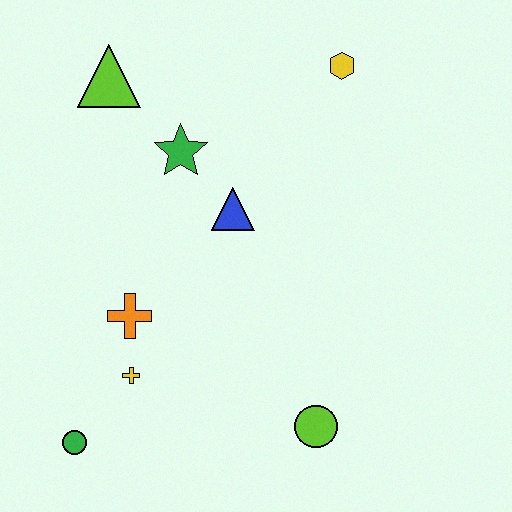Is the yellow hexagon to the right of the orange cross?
Yes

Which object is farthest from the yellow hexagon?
The green circle is farthest from the yellow hexagon.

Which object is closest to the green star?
The blue triangle is closest to the green star.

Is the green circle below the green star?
Yes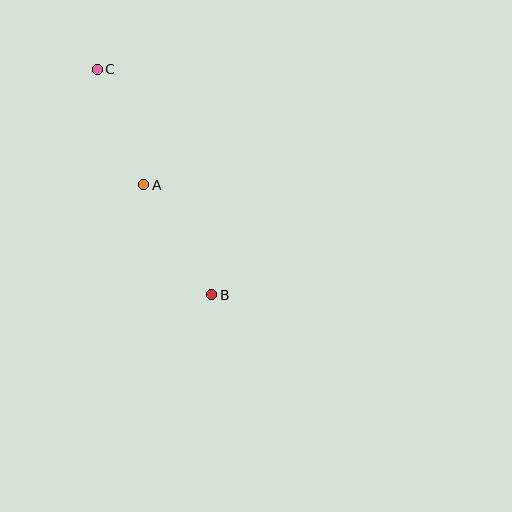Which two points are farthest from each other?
Points B and C are farthest from each other.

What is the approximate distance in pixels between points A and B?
The distance between A and B is approximately 129 pixels.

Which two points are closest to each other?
Points A and C are closest to each other.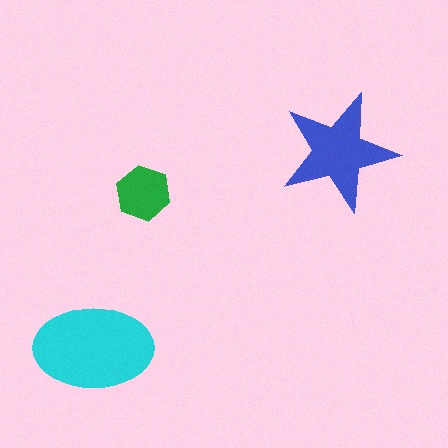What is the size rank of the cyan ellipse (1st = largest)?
1st.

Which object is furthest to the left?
The cyan ellipse is leftmost.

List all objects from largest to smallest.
The cyan ellipse, the blue star, the green hexagon.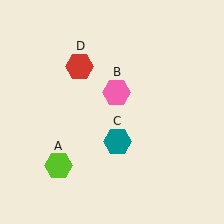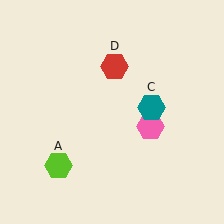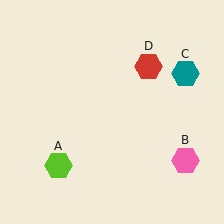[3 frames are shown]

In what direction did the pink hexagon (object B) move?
The pink hexagon (object B) moved down and to the right.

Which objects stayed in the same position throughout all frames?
Lime hexagon (object A) remained stationary.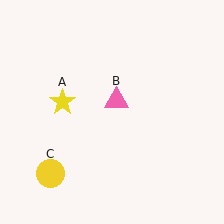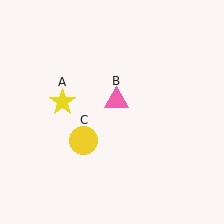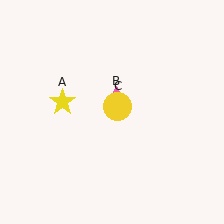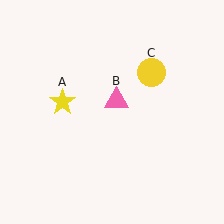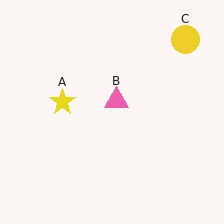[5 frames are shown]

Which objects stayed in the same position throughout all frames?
Yellow star (object A) and pink triangle (object B) remained stationary.